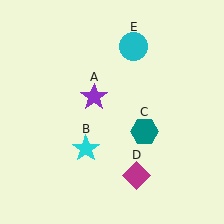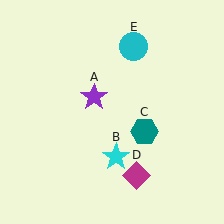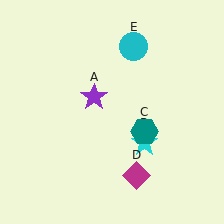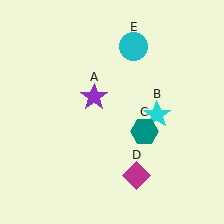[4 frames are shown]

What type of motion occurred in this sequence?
The cyan star (object B) rotated counterclockwise around the center of the scene.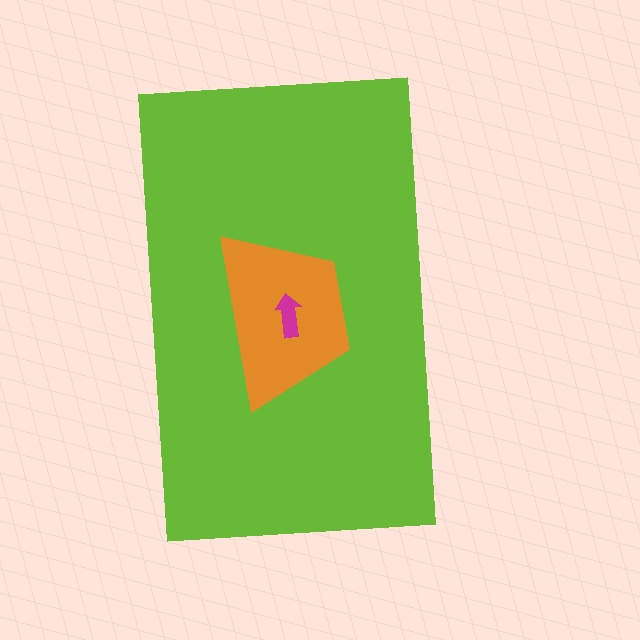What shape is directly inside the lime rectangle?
The orange trapezoid.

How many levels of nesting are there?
3.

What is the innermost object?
The magenta arrow.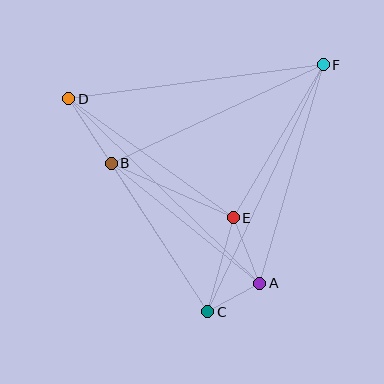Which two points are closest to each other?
Points A and C are closest to each other.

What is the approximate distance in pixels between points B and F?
The distance between B and F is approximately 234 pixels.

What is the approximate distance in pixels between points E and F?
The distance between E and F is approximately 178 pixels.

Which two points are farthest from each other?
Points C and F are farthest from each other.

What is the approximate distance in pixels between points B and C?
The distance between B and C is approximately 177 pixels.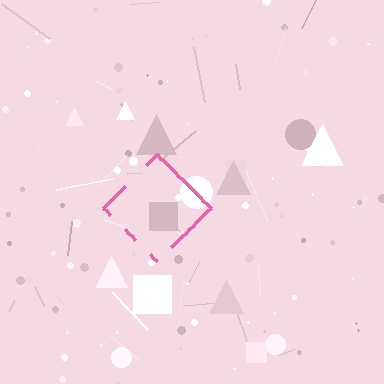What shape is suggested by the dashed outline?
The dashed outline suggests a diamond.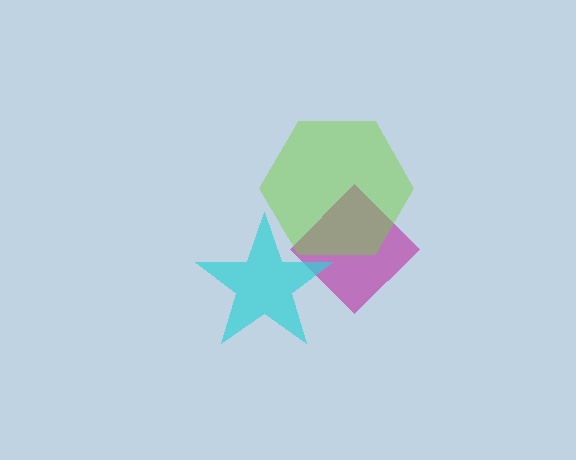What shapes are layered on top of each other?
The layered shapes are: a magenta diamond, a lime hexagon, a cyan star.